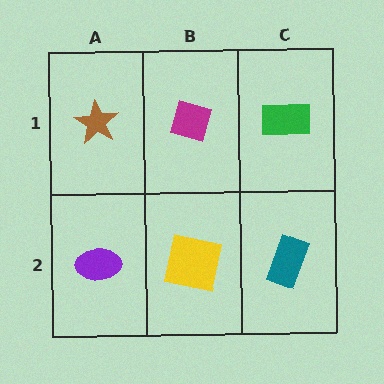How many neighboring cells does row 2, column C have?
2.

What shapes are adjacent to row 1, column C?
A teal rectangle (row 2, column C), a magenta diamond (row 1, column B).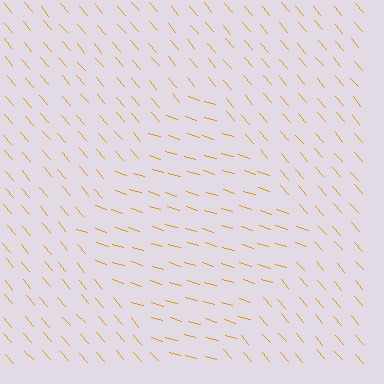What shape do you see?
I see a diamond.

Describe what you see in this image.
The image is filled with small orange line segments. A diamond region in the image has lines oriented differently from the surrounding lines, creating a visible texture boundary.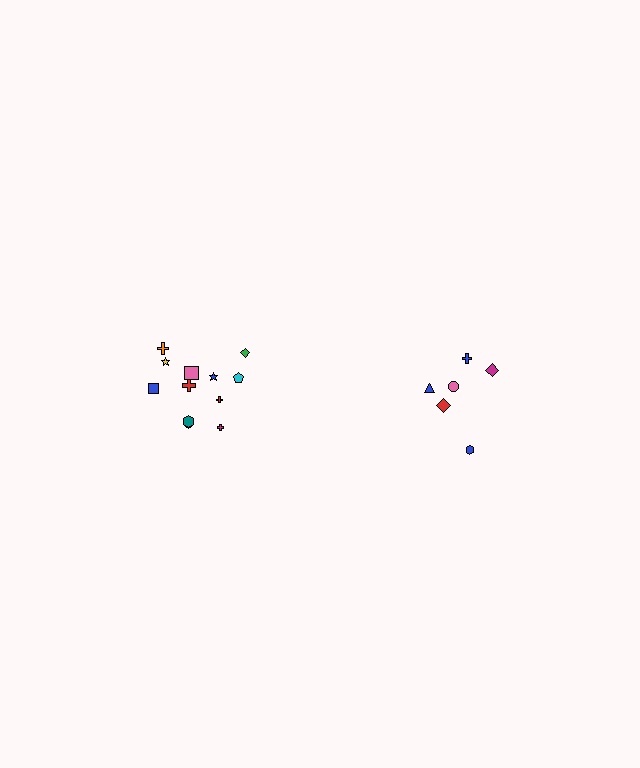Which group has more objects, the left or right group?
The left group.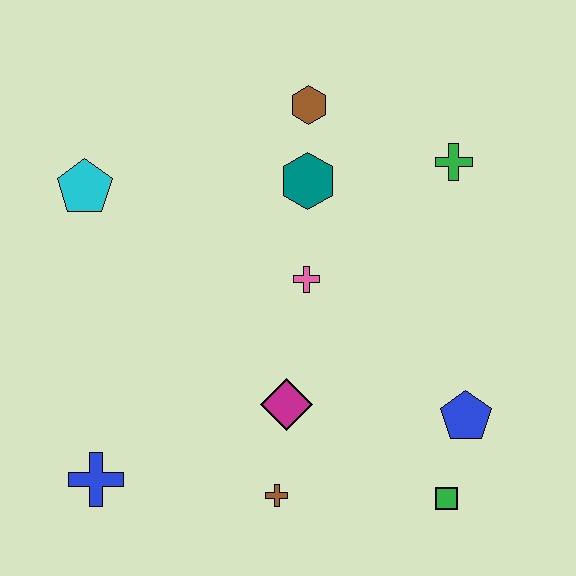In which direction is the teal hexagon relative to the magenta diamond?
The teal hexagon is above the magenta diamond.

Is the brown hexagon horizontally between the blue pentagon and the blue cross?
Yes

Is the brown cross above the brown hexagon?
No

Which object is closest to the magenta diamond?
The brown cross is closest to the magenta diamond.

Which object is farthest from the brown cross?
The brown hexagon is farthest from the brown cross.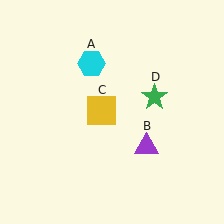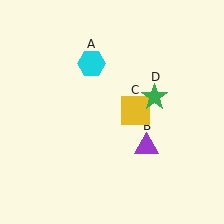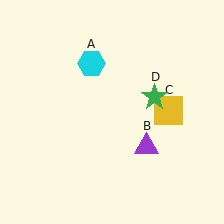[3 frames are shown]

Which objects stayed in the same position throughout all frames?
Cyan hexagon (object A) and purple triangle (object B) and green star (object D) remained stationary.